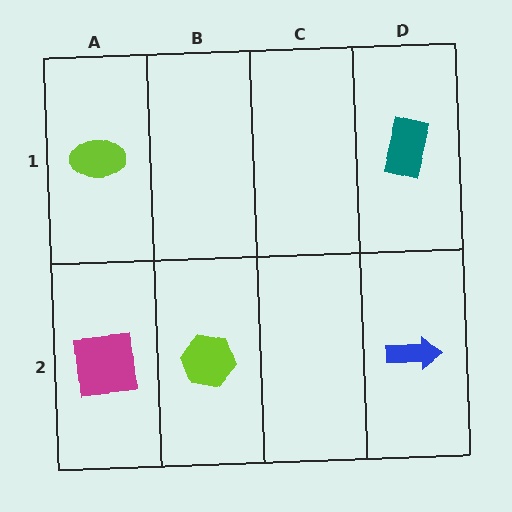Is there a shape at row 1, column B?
No, that cell is empty.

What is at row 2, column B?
A lime hexagon.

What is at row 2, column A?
A magenta square.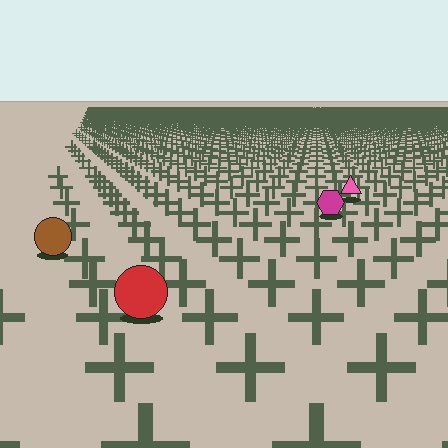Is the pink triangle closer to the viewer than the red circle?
No. The red circle is closer — you can tell from the texture gradient: the ground texture is coarser near it.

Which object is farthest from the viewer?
The pink triangle is farthest from the viewer. It appears smaller and the ground texture around it is denser.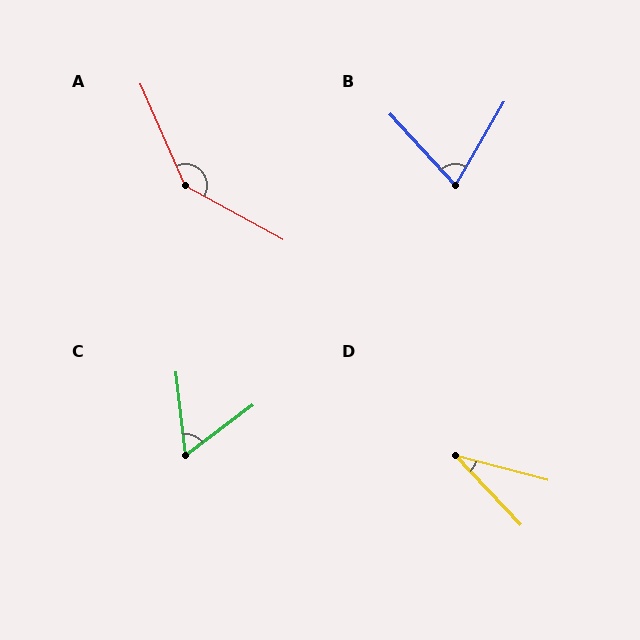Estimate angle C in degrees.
Approximately 59 degrees.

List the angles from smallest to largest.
D (32°), C (59°), B (73°), A (143°).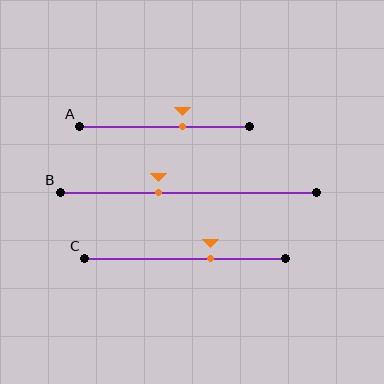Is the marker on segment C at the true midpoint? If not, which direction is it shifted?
No, the marker on segment C is shifted to the right by about 13% of the segment length.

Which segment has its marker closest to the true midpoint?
Segment A has its marker closest to the true midpoint.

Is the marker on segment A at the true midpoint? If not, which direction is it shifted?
No, the marker on segment A is shifted to the right by about 11% of the segment length.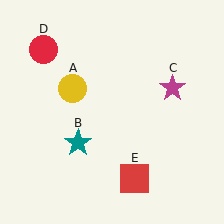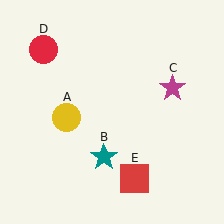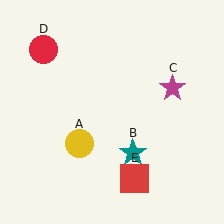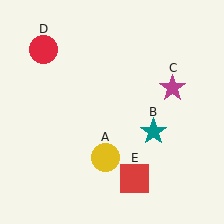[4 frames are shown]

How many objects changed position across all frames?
2 objects changed position: yellow circle (object A), teal star (object B).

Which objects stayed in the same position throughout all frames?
Magenta star (object C) and red circle (object D) and red square (object E) remained stationary.